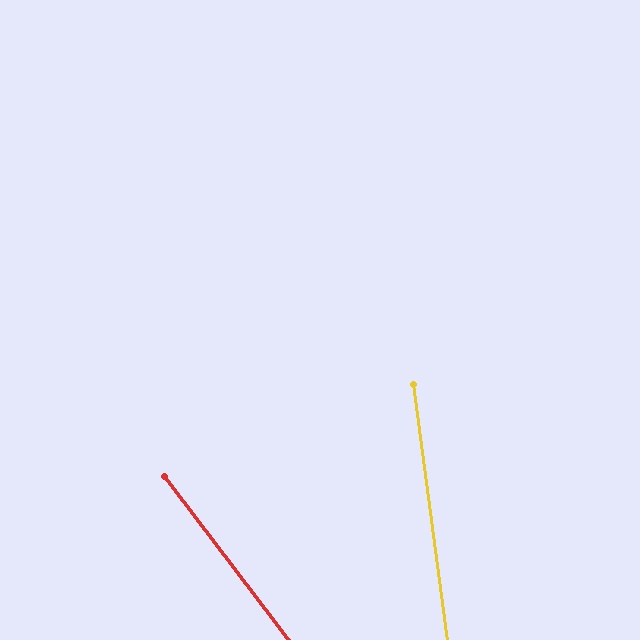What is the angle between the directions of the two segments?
Approximately 30 degrees.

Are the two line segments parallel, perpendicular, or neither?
Neither parallel nor perpendicular — they differ by about 30°.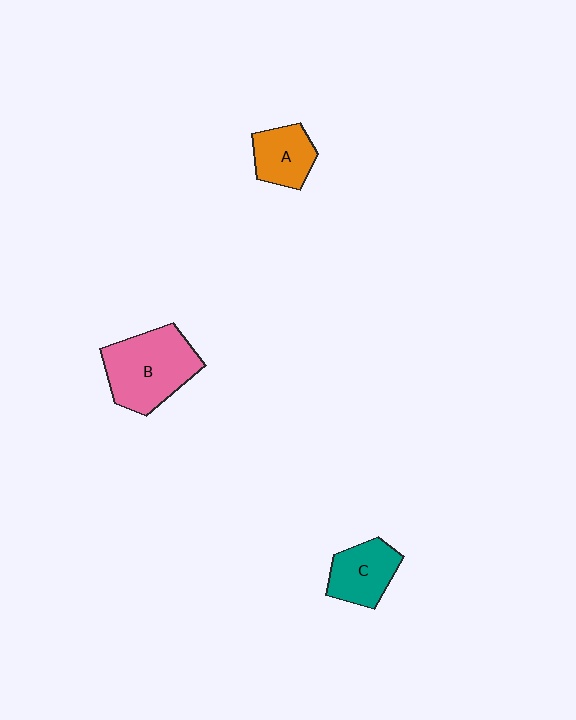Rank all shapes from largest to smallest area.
From largest to smallest: B (pink), C (teal), A (orange).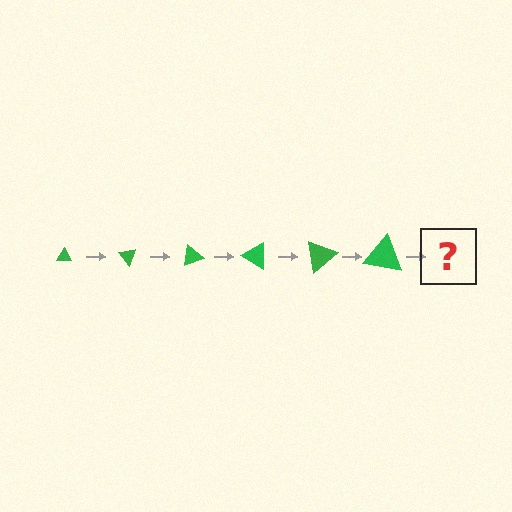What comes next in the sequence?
The next element should be a triangle, larger than the previous one and rotated 300 degrees from the start.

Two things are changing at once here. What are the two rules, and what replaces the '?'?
The two rules are that the triangle grows larger each step and it rotates 50 degrees each step. The '?' should be a triangle, larger than the previous one and rotated 300 degrees from the start.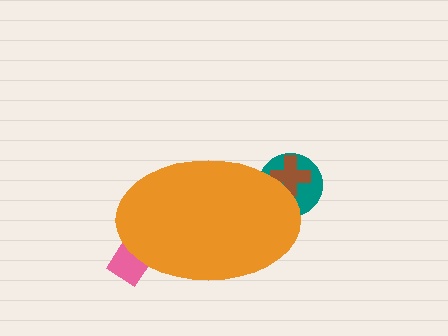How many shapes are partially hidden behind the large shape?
3 shapes are partially hidden.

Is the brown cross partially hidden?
Yes, the brown cross is partially hidden behind the orange ellipse.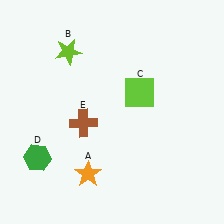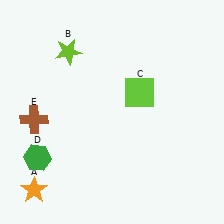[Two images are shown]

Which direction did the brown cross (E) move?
The brown cross (E) moved left.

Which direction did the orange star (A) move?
The orange star (A) moved left.